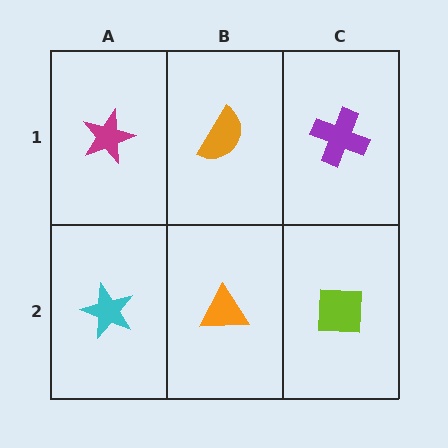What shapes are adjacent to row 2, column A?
A magenta star (row 1, column A), an orange triangle (row 2, column B).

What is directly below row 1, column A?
A cyan star.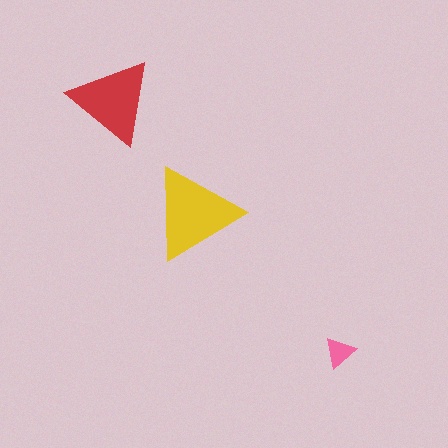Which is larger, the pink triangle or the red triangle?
The red one.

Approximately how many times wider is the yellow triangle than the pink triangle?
About 3 times wider.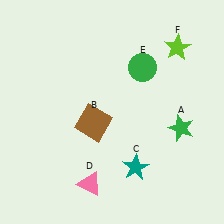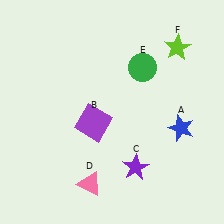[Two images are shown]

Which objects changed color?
A changed from green to blue. B changed from brown to purple. C changed from teal to purple.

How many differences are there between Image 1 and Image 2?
There are 3 differences between the two images.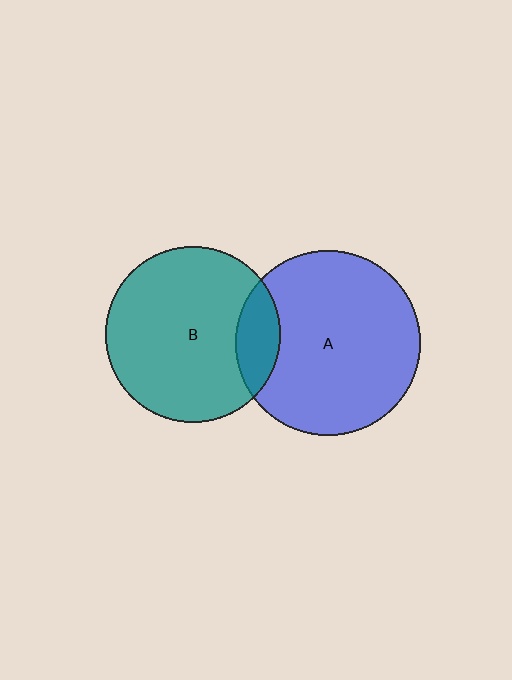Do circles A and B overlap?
Yes.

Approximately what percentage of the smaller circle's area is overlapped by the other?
Approximately 15%.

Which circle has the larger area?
Circle A (blue).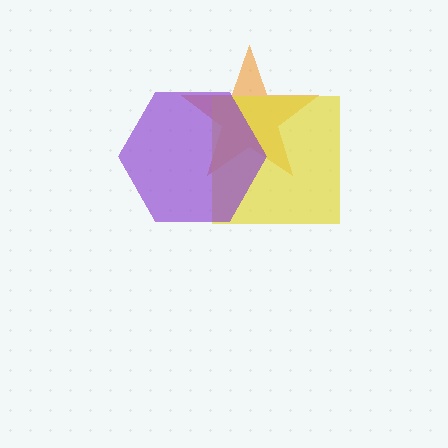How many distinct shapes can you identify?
There are 3 distinct shapes: an orange star, a yellow square, a purple hexagon.